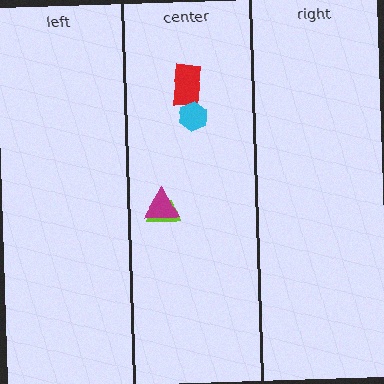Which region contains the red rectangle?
The center region.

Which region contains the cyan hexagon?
The center region.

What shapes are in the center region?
The lime trapezoid, the red rectangle, the magenta triangle, the cyan hexagon.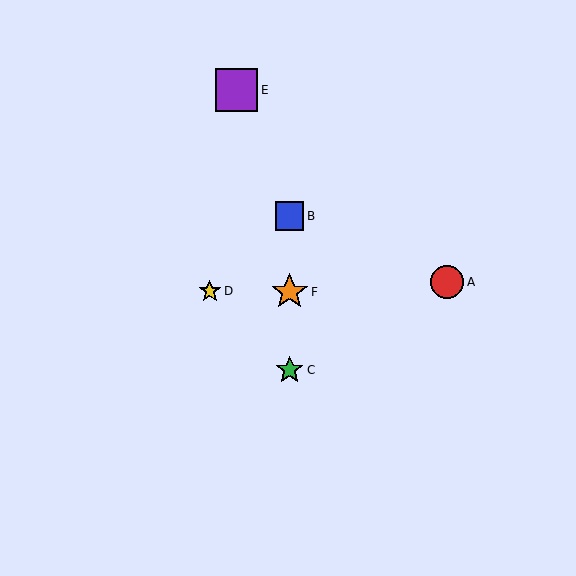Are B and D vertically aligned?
No, B is at x≈290 and D is at x≈210.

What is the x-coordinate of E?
Object E is at x≈236.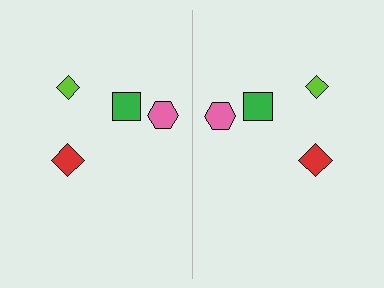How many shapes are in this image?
There are 8 shapes in this image.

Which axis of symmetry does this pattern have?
The pattern has a vertical axis of symmetry running through the center of the image.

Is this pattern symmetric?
Yes, this pattern has bilateral (reflection) symmetry.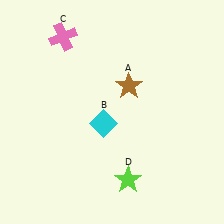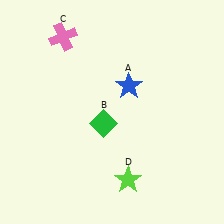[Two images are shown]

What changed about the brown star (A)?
In Image 1, A is brown. In Image 2, it changed to blue.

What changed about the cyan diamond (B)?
In Image 1, B is cyan. In Image 2, it changed to green.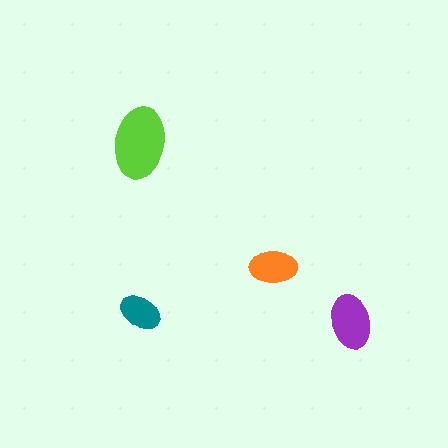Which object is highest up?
The lime ellipse is topmost.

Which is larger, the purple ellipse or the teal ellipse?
The purple one.